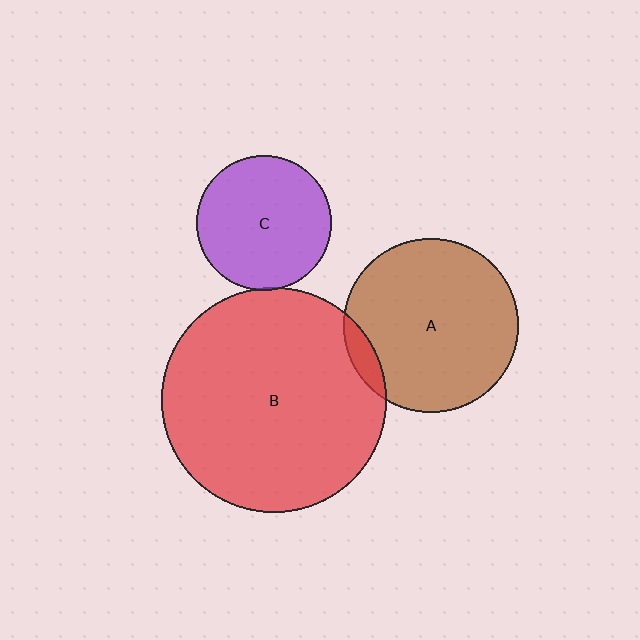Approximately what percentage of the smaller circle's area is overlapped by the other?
Approximately 5%.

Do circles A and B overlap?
Yes.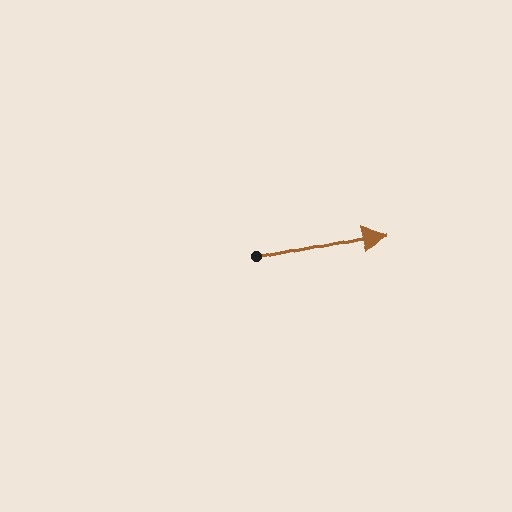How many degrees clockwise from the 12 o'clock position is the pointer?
Approximately 79 degrees.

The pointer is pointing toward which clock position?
Roughly 3 o'clock.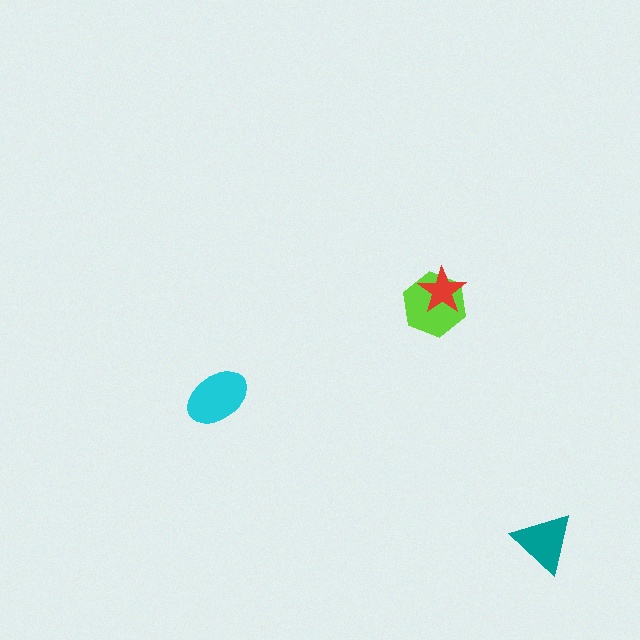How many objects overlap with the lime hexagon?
1 object overlaps with the lime hexagon.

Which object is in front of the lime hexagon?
The red star is in front of the lime hexagon.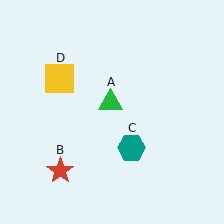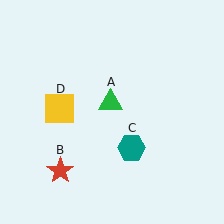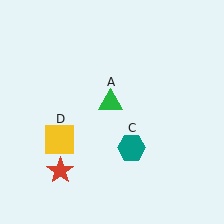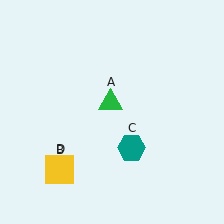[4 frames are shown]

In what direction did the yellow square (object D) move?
The yellow square (object D) moved down.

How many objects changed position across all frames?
1 object changed position: yellow square (object D).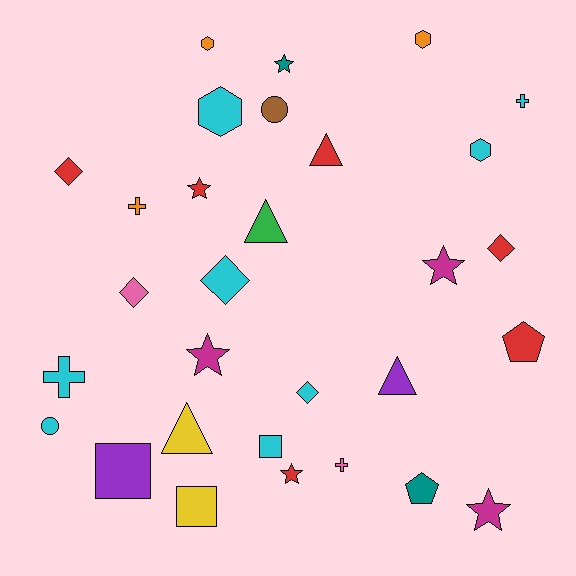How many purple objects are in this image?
There are 2 purple objects.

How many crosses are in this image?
There are 4 crosses.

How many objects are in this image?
There are 30 objects.